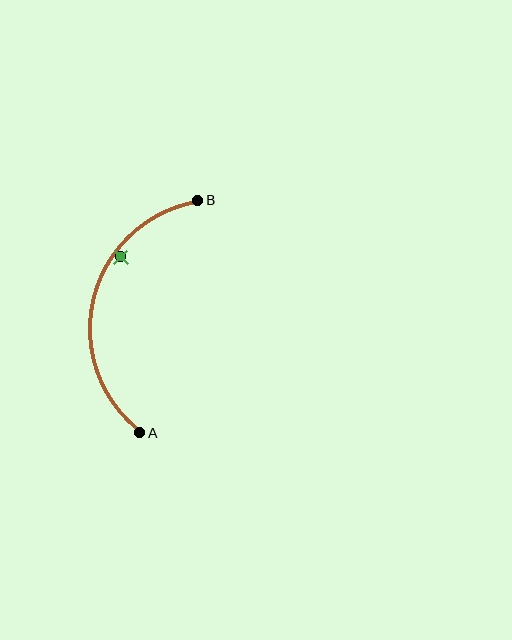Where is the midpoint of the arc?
The arc midpoint is the point on the curve farthest from the straight line joining A and B. It sits to the left of that line.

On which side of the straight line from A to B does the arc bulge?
The arc bulges to the left of the straight line connecting A and B.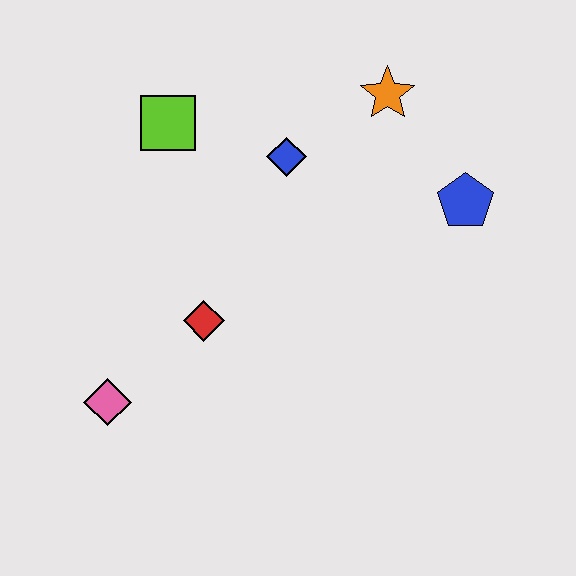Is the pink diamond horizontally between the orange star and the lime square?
No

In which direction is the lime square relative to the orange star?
The lime square is to the left of the orange star.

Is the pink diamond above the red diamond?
No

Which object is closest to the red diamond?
The pink diamond is closest to the red diamond.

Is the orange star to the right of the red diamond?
Yes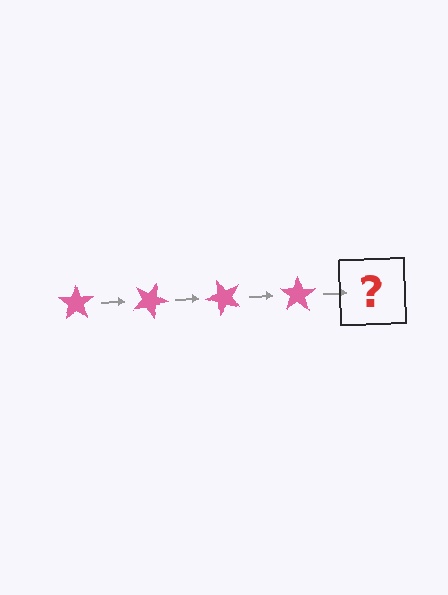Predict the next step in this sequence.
The next step is a pink star rotated 100 degrees.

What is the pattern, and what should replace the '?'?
The pattern is that the star rotates 25 degrees each step. The '?' should be a pink star rotated 100 degrees.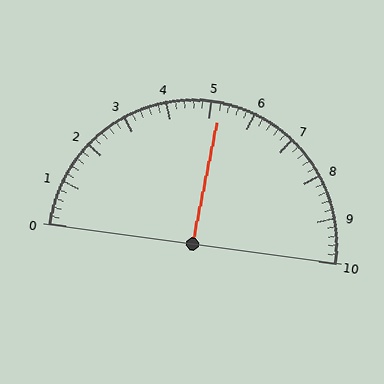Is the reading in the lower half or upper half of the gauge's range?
The reading is in the upper half of the range (0 to 10).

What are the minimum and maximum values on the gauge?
The gauge ranges from 0 to 10.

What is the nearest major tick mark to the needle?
The nearest major tick mark is 5.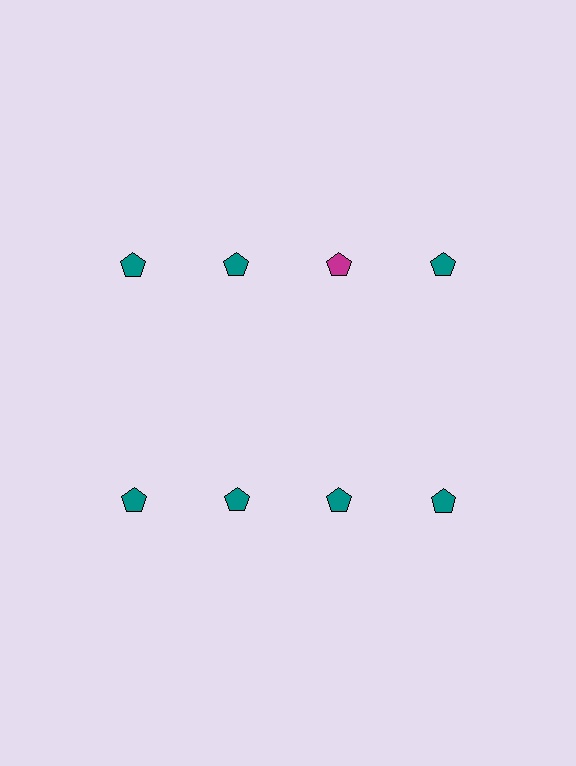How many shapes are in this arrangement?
There are 8 shapes arranged in a grid pattern.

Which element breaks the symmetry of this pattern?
The magenta pentagon in the top row, center column breaks the symmetry. All other shapes are teal pentagons.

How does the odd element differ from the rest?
It has a different color: magenta instead of teal.